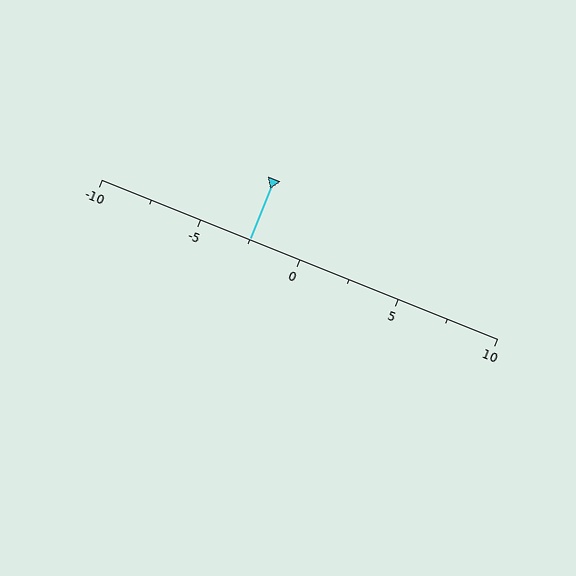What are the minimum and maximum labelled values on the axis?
The axis runs from -10 to 10.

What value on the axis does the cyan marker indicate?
The marker indicates approximately -2.5.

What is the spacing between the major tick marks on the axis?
The major ticks are spaced 5 apart.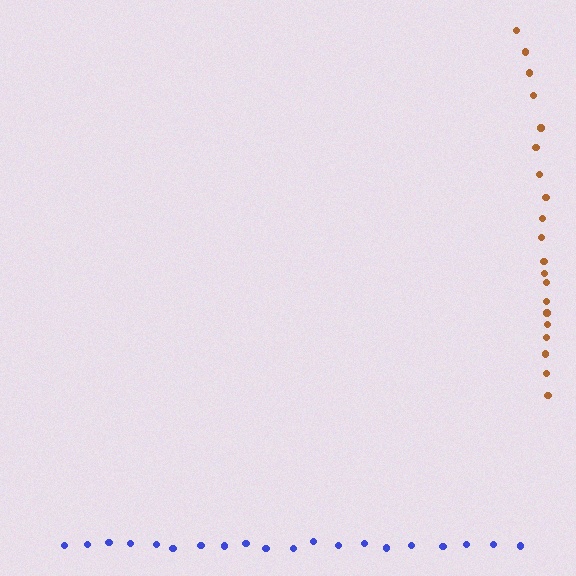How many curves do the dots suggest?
There are 2 distinct paths.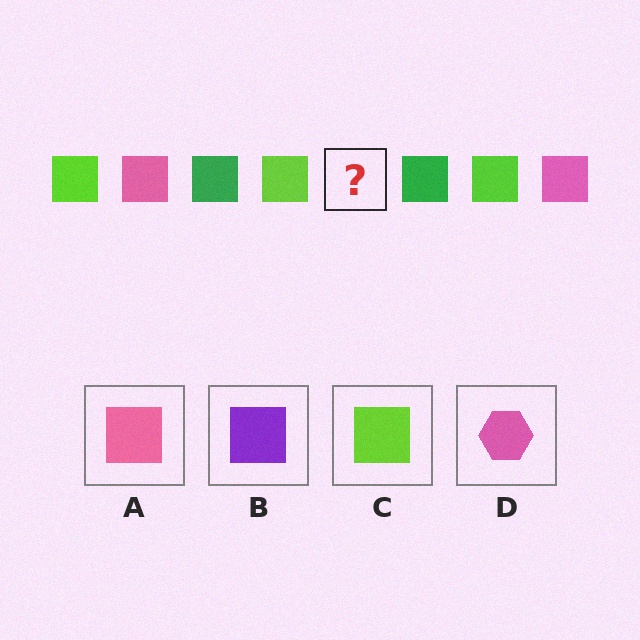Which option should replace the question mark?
Option A.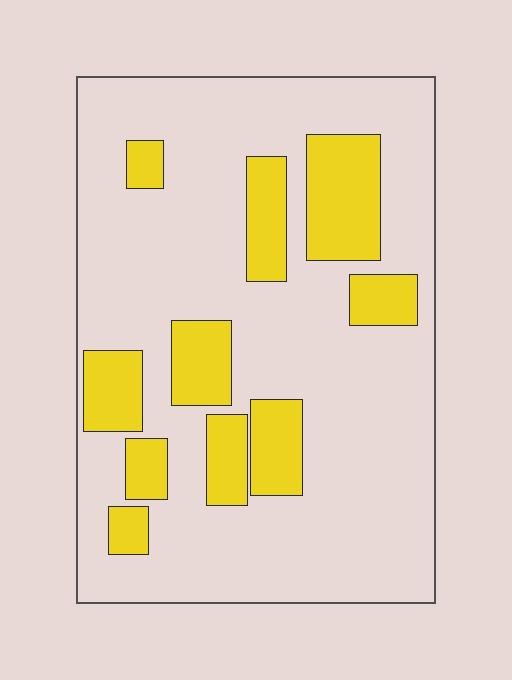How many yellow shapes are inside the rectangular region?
10.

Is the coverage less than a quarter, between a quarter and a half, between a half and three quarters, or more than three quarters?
Less than a quarter.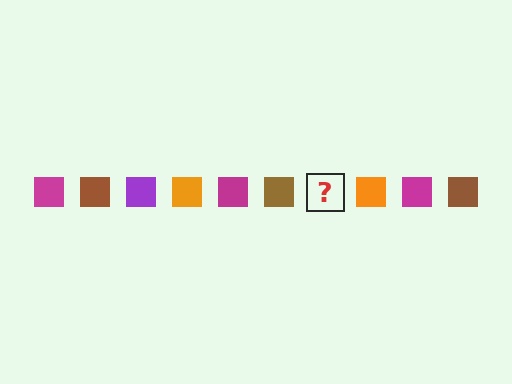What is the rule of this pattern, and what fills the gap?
The rule is that the pattern cycles through magenta, brown, purple, orange squares. The gap should be filled with a purple square.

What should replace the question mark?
The question mark should be replaced with a purple square.